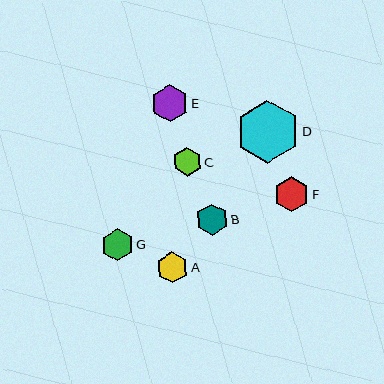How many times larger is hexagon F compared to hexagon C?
Hexagon F is approximately 1.2 times the size of hexagon C.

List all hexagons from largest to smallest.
From largest to smallest: D, E, F, G, A, B, C.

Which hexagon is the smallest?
Hexagon C is the smallest with a size of approximately 29 pixels.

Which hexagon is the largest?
Hexagon D is the largest with a size of approximately 64 pixels.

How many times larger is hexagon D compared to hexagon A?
Hexagon D is approximately 2.0 times the size of hexagon A.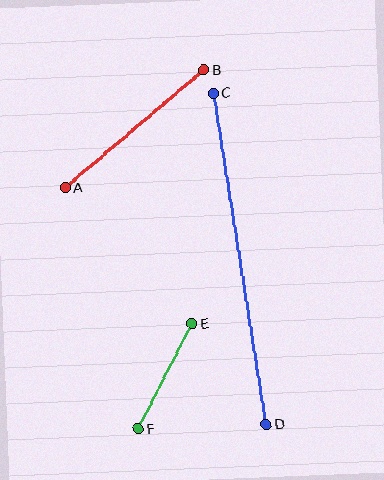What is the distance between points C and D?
The distance is approximately 335 pixels.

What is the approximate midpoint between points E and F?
The midpoint is at approximately (165, 376) pixels.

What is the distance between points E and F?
The distance is approximately 118 pixels.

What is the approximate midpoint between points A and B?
The midpoint is at approximately (134, 129) pixels.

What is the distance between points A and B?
The distance is approximately 182 pixels.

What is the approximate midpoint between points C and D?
The midpoint is at approximately (240, 259) pixels.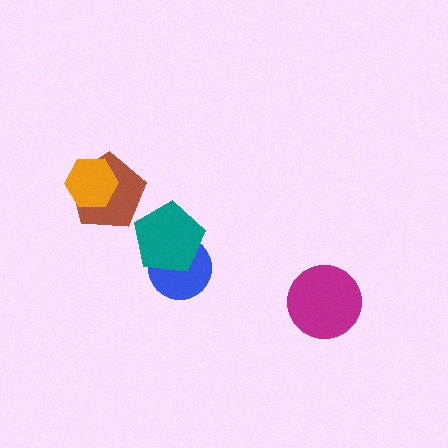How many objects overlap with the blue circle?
1 object overlaps with the blue circle.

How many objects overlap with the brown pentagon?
1 object overlaps with the brown pentagon.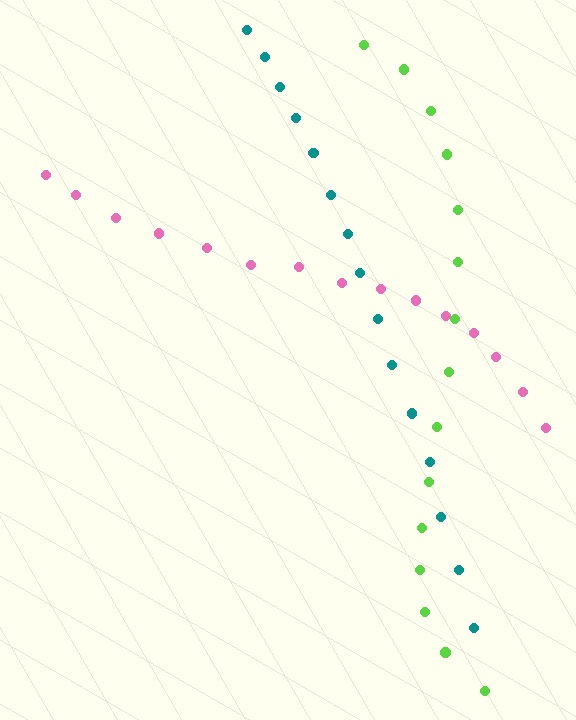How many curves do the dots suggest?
There are 3 distinct paths.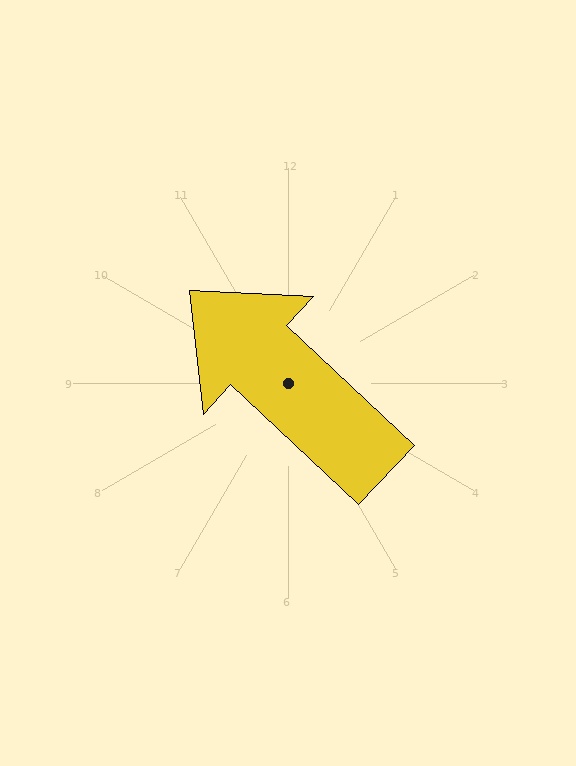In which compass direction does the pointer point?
Northwest.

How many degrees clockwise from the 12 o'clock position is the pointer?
Approximately 313 degrees.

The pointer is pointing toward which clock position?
Roughly 10 o'clock.